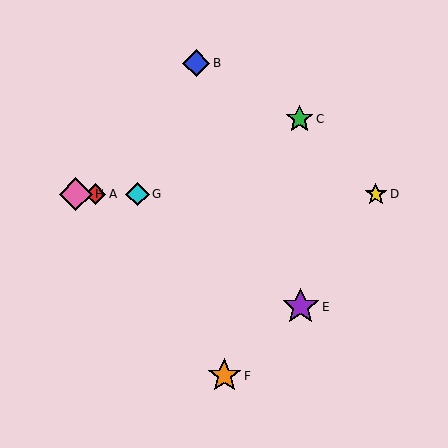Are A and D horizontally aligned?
Yes, both are at y≈194.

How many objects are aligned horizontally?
4 objects (A, D, G, H) are aligned horizontally.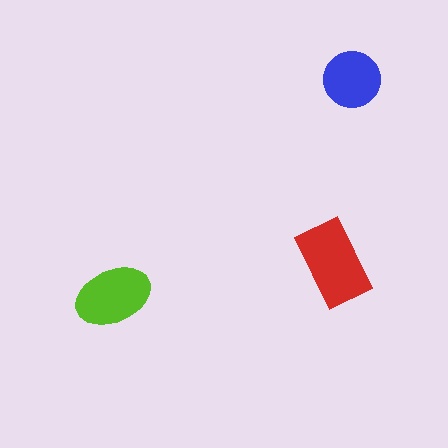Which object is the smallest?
The blue circle.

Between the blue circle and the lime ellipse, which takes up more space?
The lime ellipse.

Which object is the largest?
The red rectangle.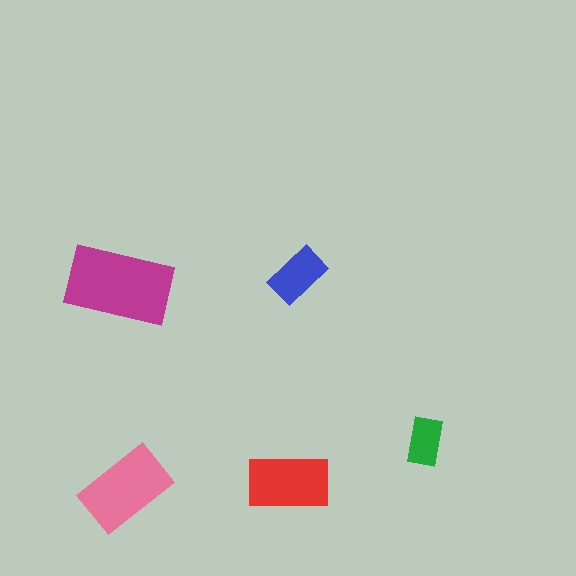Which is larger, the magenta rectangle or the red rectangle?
The magenta one.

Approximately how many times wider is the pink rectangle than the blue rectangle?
About 1.5 times wider.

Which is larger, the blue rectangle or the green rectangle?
The blue one.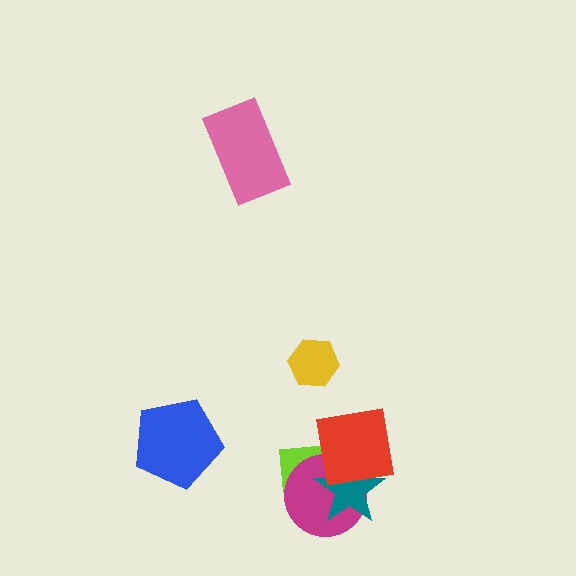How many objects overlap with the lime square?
3 objects overlap with the lime square.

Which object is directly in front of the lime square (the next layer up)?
The magenta circle is directly in front of the lime square.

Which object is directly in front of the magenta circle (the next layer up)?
The teal star is directly in front of the magenta circle.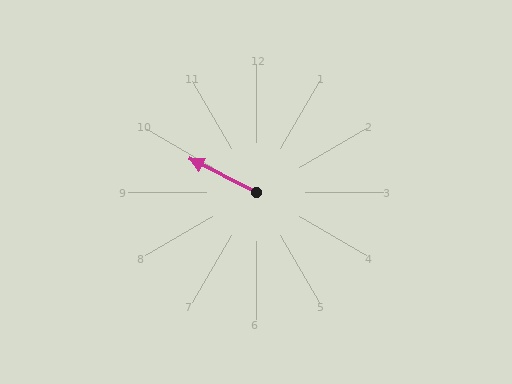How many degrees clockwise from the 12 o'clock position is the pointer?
Approximately 297 degrees.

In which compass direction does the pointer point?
Northwest.